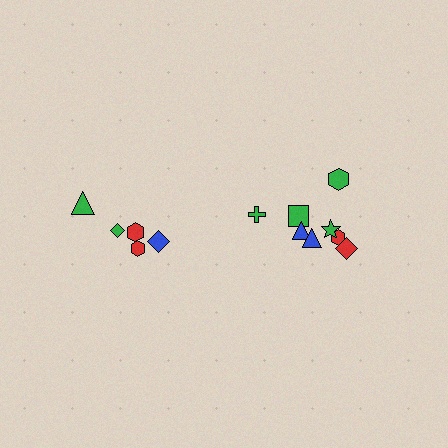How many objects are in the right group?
There are 8 objects.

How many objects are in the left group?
There are 6 objects.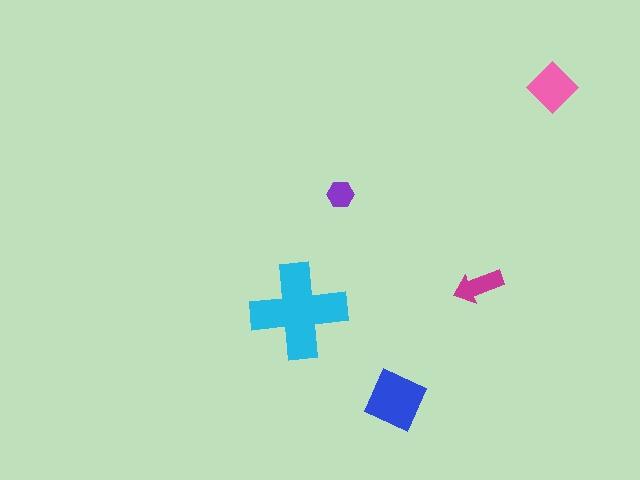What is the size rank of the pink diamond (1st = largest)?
3rd.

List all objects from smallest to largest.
The purple hexagon, the magenta arrow, the pink diamond, the blue square, the cyan cross.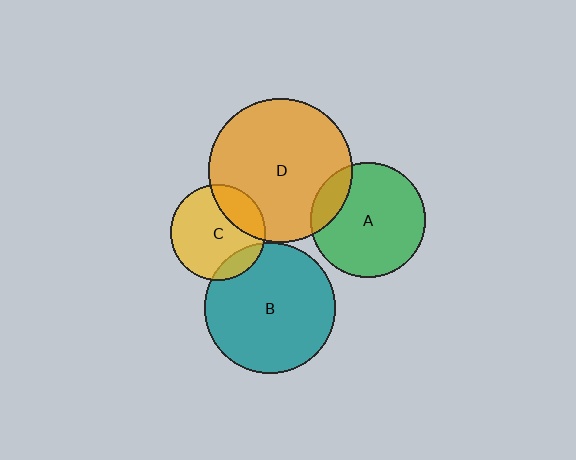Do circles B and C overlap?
Yes.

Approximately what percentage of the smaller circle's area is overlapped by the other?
Approximately 15%.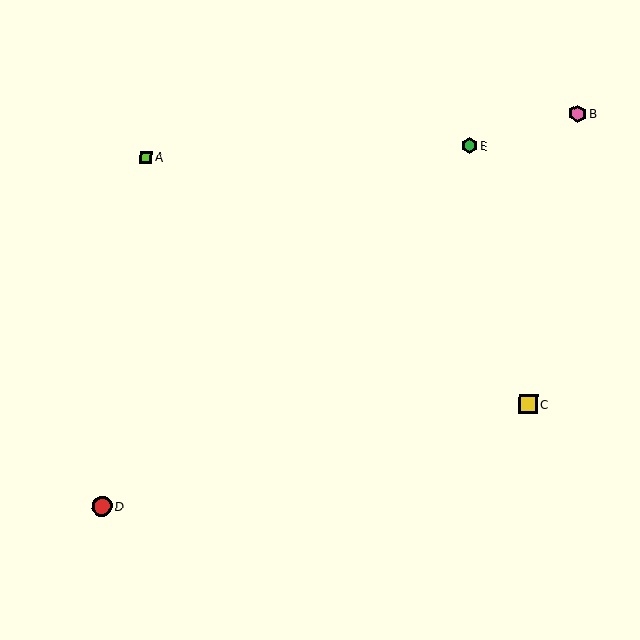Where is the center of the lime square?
The center of the lime square is at (146, 157).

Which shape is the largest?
The red circle (labeled D) is the largest.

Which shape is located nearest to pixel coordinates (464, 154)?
The green hexagon (labeled E) at (469, 146) is nearest to that location.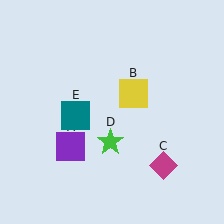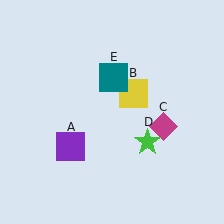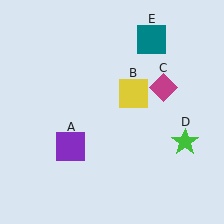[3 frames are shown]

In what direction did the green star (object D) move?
The green star (object D) moved right.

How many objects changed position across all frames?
3 objects changed position: magenta diamond (object C), green star (object D), teal square (object E).